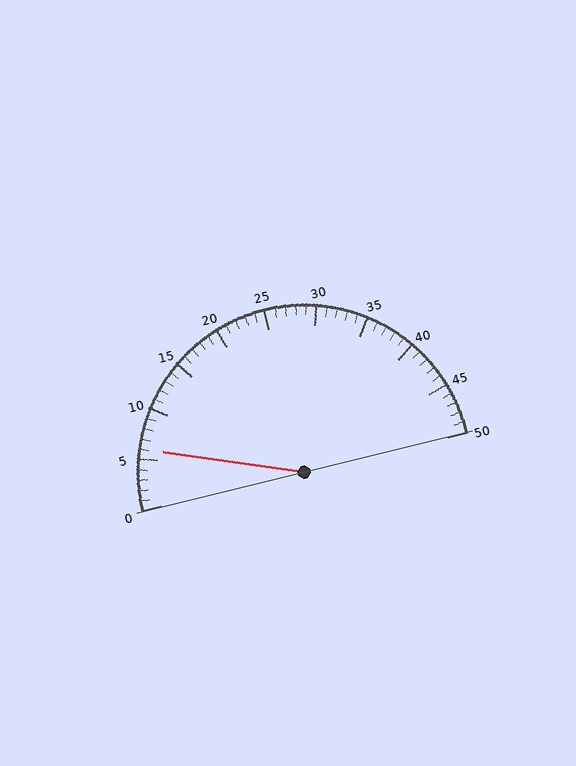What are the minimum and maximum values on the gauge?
The gauge ranges from 0 to 50.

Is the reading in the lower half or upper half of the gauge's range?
The reading is in the lower half of the range (0 to 50).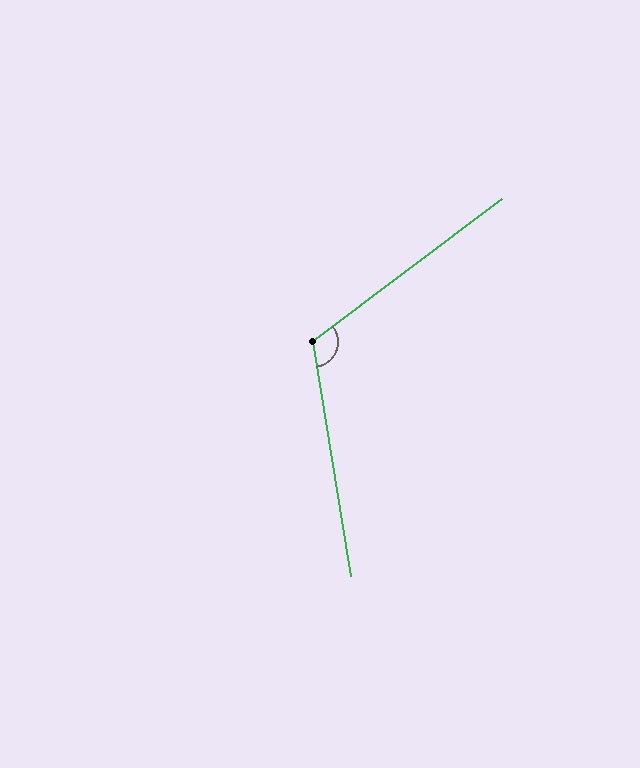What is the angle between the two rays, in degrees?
Approximately 118 degrees.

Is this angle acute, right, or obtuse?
It is obtuse.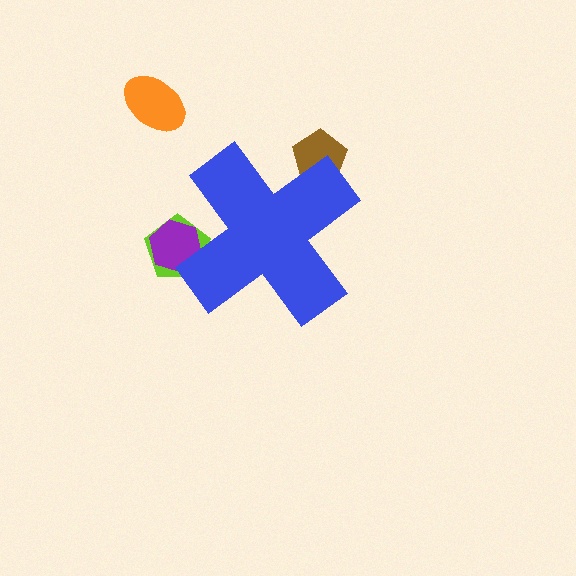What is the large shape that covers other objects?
A blue cross.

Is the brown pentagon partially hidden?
Yes, the brown pentagon is partially hidden behind the blue cross.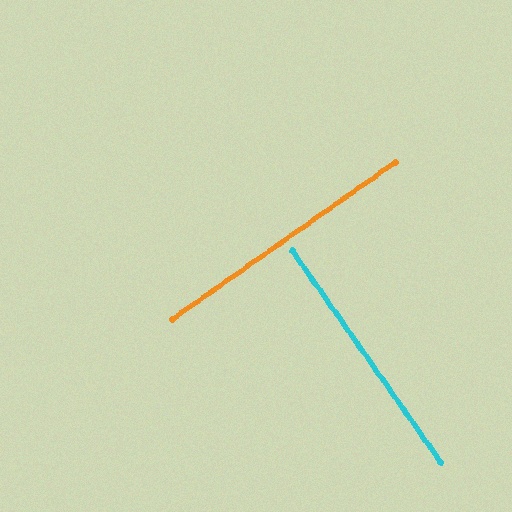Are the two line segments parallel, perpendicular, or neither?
Perpendicular — they meet at approximately 90°.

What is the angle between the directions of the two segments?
Approximately 90 degrees.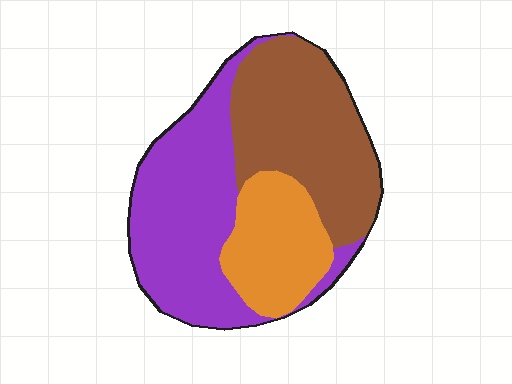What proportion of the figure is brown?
Brown covers about 35% of the figure.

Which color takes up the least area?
Orange, at roughly 20%.